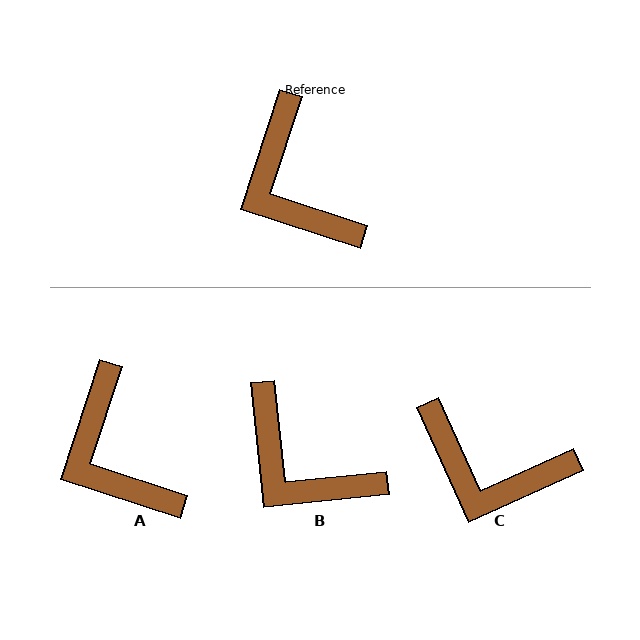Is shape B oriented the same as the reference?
No, it is off by about 24 degrees.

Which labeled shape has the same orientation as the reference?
A.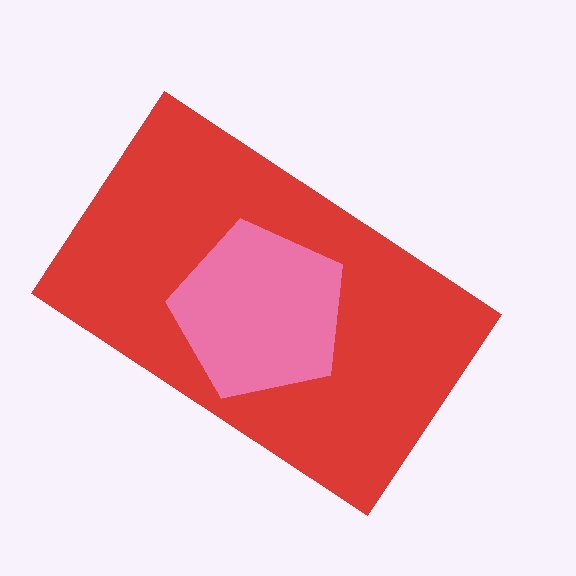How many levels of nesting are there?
2.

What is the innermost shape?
The pink pentagon.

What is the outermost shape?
The red rectangle.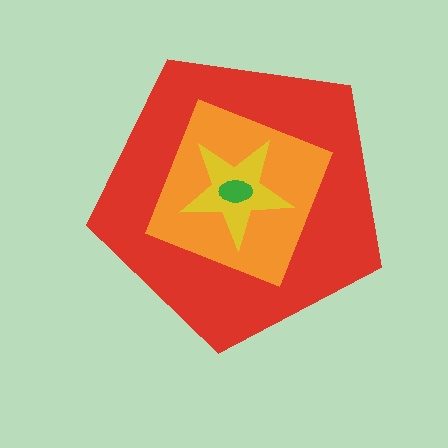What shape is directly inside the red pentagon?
The orange diamond.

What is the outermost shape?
The red pentagon.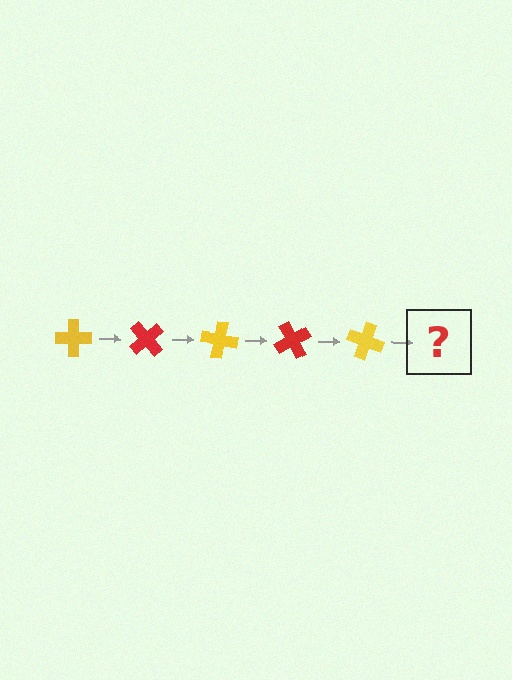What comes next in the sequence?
The next element should be a red cross, rotated 250 degrees from the start.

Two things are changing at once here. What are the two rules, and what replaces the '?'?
The two rules are that it rotates 50 degrees each step and the color cycles through yellow and red. The '?' should be a red cross, rotated 250 degrees from the start.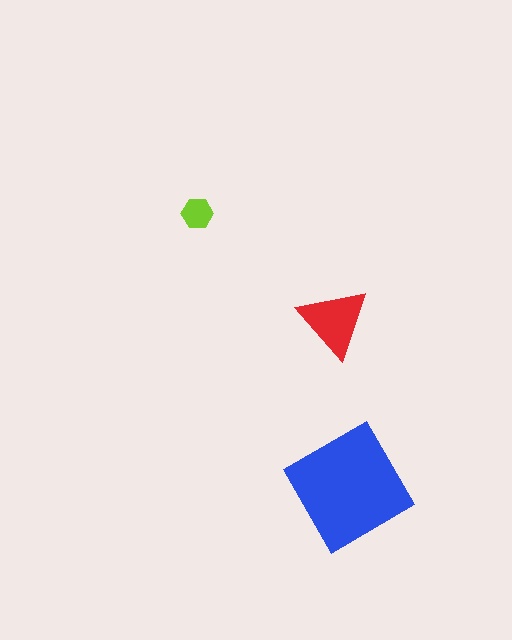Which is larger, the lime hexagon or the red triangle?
The red triangle.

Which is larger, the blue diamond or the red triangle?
The blue diamond.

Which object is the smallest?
The lime hexagon.